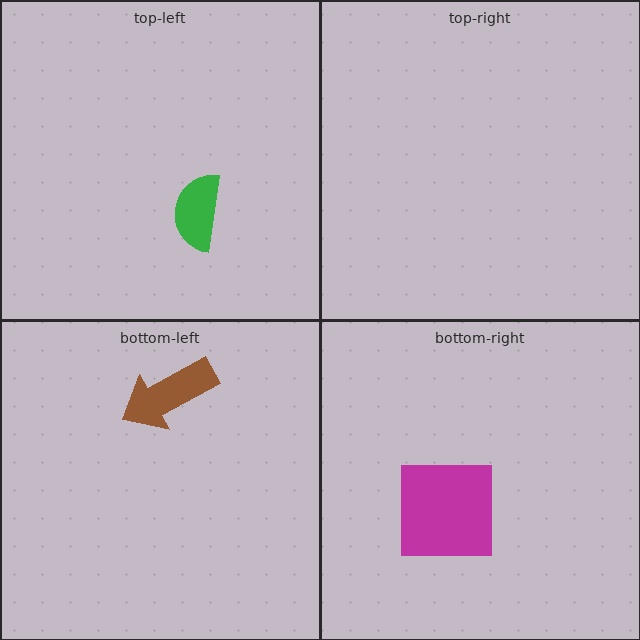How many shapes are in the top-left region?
1.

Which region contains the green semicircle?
The top-left region.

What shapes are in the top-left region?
The green semicircle.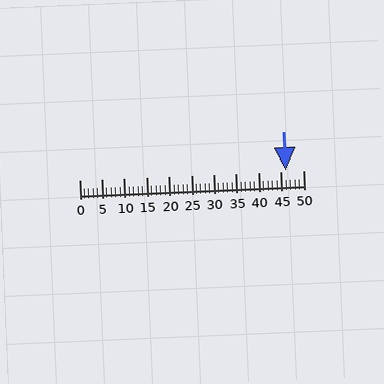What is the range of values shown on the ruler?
The ruler shows values from 0 to 50.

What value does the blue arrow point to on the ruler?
The blue arrow points to approximately 46.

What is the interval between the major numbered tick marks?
The major tick marks are spaced 5 units apart.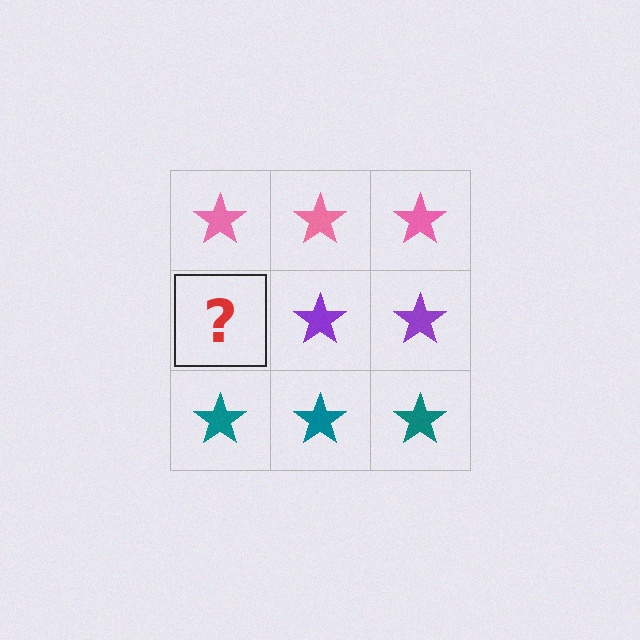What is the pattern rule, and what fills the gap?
The rule is that each row has a consistent color. The gap should be filled with a purple star.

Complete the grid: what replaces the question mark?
The question mark should be replaced with a purple star.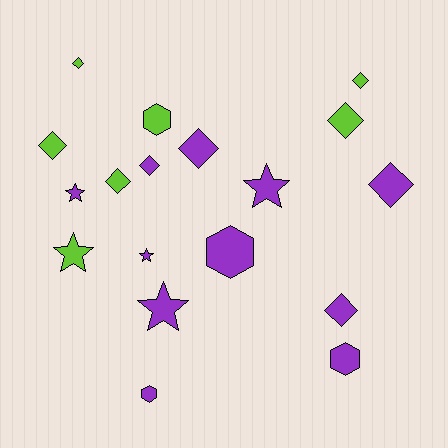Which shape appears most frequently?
Diamond, with 9 objects.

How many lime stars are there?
There is 1 lime star.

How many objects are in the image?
There are 18 objects.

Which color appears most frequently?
Purple, with 11 objects.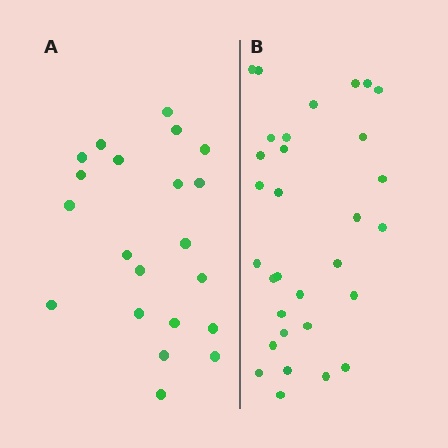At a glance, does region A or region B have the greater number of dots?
Region B (the right region) has more dots.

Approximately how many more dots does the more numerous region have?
Region B has roughly 10 or so more dots than region A.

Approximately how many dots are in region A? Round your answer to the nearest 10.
About 20 dots. (The exact count is 21, which rounds to 20.)